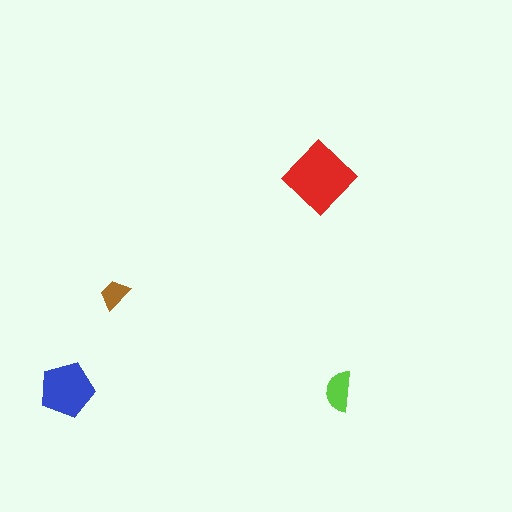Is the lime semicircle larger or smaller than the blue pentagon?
Smaller.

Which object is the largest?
The red diamond.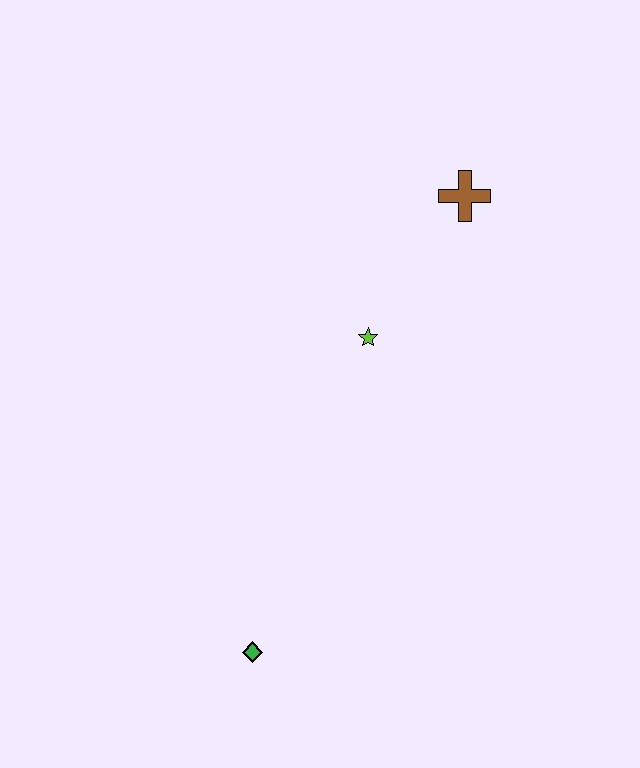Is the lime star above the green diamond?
Yes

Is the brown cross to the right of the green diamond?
Yes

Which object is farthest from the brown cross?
The green diamond is farthest from the brown cross.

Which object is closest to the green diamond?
The lime star is closest to the green diamond.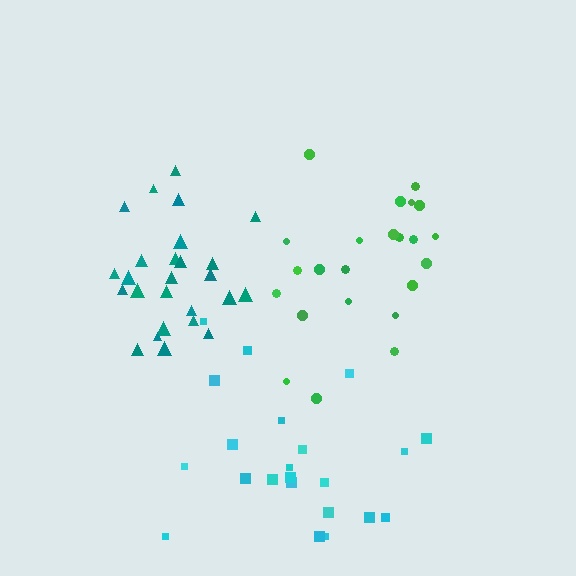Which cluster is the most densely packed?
Teal.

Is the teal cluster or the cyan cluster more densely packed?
Teal.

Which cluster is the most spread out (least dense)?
Cyan.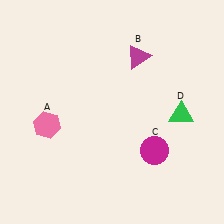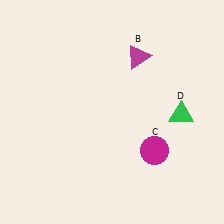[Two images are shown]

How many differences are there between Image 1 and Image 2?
There is 1 difference between the two images.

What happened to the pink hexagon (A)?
The pink hexagon (A) was removed in Image 2. It was in the bottom-left area of Image 1.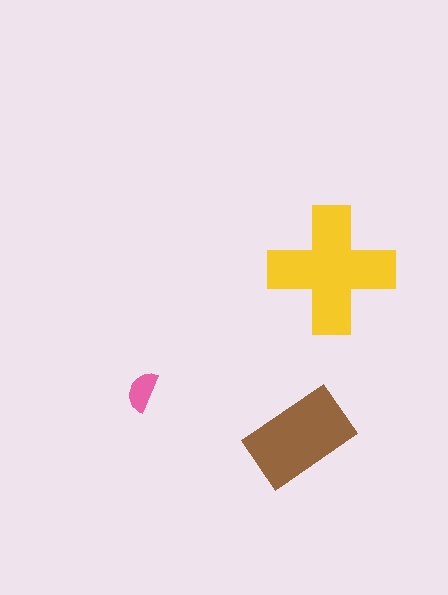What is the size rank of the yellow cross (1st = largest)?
1st.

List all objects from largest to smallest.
The yellow cross, the brown rectangle, the pink semicircle.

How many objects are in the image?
There are 3 objects in the image.